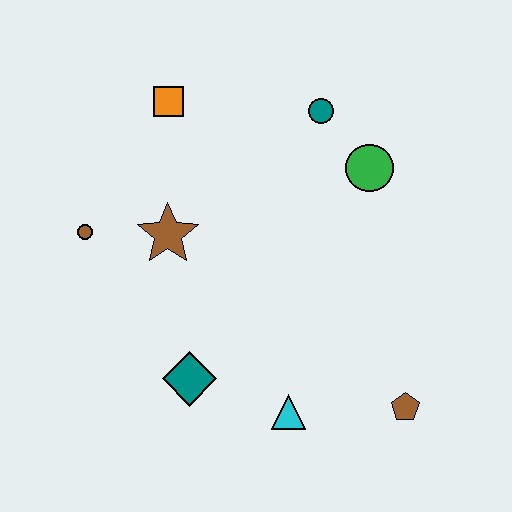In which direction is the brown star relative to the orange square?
The brown star is below the orange square.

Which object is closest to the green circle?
The teal circle is closest to the green circle.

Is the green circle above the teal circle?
No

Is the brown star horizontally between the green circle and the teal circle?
No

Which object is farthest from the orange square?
The brown pentagon is farthest from the orange square.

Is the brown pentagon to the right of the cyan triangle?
Yes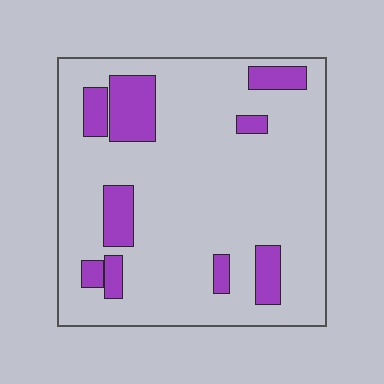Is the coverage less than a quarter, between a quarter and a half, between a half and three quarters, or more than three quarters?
Less than a quarter.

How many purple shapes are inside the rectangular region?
9.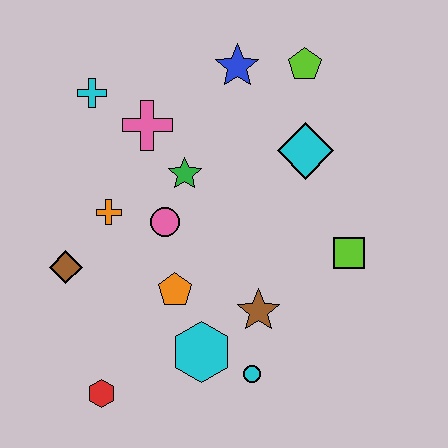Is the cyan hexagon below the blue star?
Yes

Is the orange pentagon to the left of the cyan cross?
No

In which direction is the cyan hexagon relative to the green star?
The cyan hexagon is below the green star.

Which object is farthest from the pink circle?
The lime pentagon is farthest from the pink circle.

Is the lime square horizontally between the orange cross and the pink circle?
No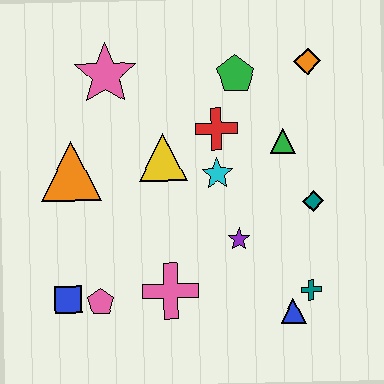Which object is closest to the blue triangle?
The teal cross is closest to the blue triangle.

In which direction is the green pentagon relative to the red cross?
The green pentagon is above the red cross.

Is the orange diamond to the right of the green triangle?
Yes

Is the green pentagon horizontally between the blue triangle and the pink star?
Yes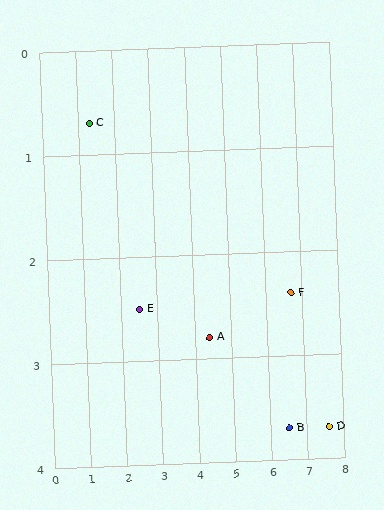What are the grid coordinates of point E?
Point E is at approximately (2.5, 2.5).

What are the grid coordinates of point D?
Point D is at approximately (7.6, 3.7).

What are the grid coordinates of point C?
Point C is at approximately (1.3, 0.7).